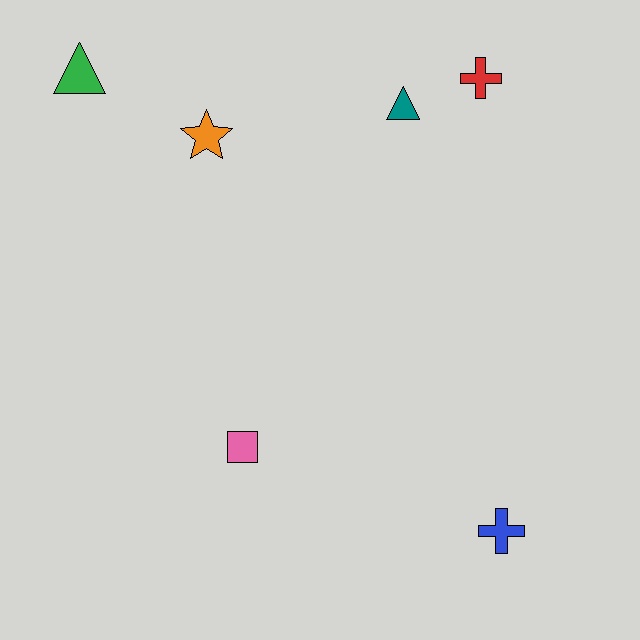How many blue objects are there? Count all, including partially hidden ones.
There is 1 blue object.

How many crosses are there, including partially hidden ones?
There are 2 crosses.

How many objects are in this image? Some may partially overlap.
There are 6 objects.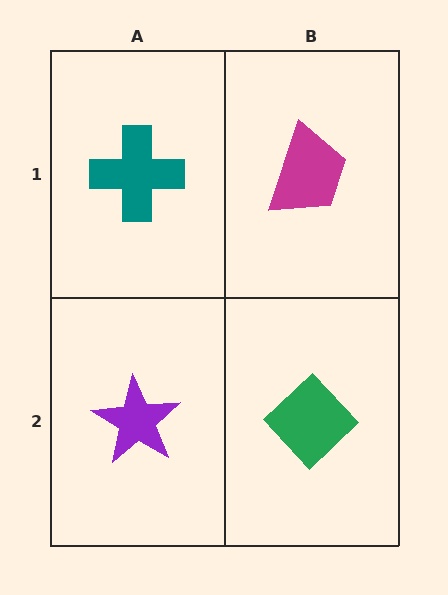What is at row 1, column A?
A teal cross.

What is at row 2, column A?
A purple star.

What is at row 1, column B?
A magenta trapezoid.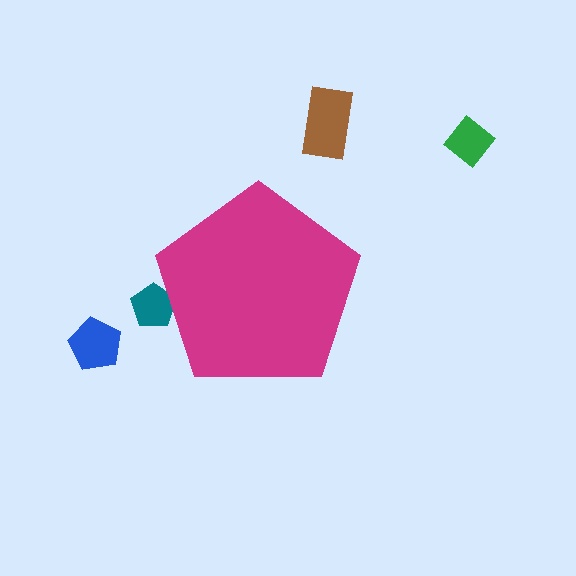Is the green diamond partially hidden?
No, the green diamond is fully visible.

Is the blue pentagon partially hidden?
No, the blue pentagon is fully visible.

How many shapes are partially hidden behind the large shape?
1 shape is partially hidden.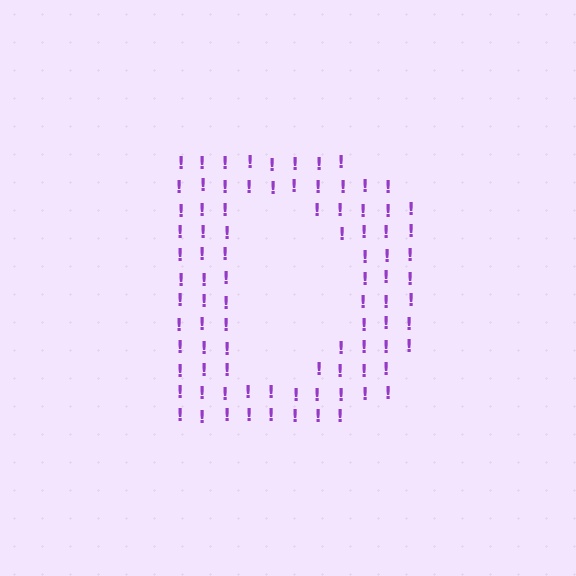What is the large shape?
The large shape is the letter D.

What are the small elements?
The small elements are exclamation marks.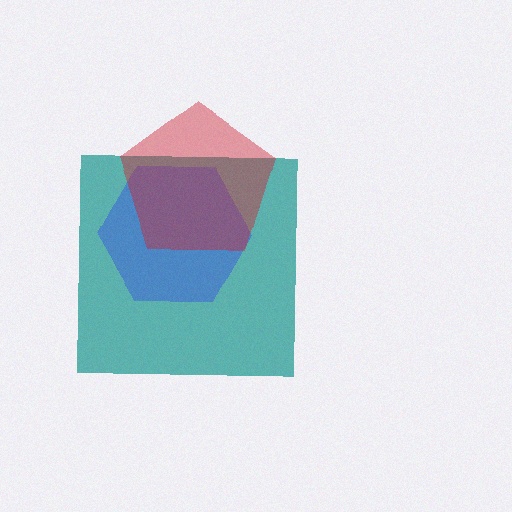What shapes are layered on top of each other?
The layered shapes are: a teal square, a blue hexagon, a red pentagon.